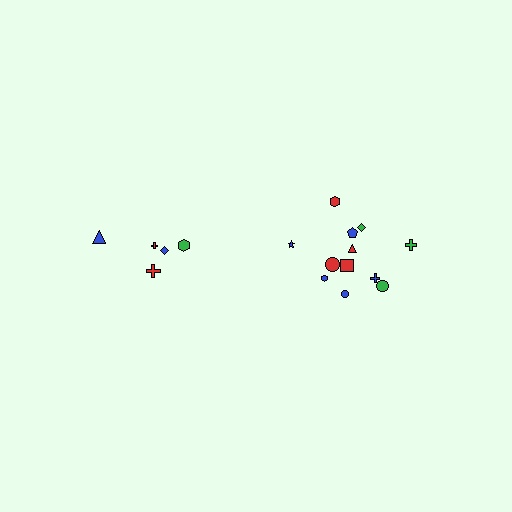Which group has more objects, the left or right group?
The right group.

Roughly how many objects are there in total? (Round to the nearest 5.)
Roughly 15 objects in total.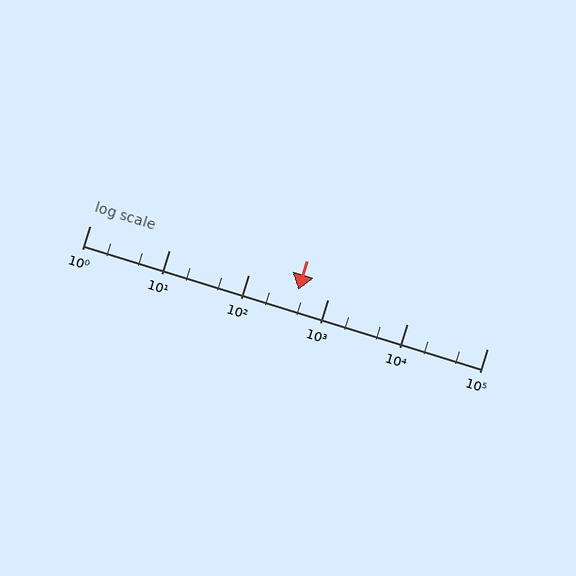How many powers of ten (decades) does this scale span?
The scale spans 5 decades, from 1 to 100000.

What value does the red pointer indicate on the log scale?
The pointer indicates approximately 420.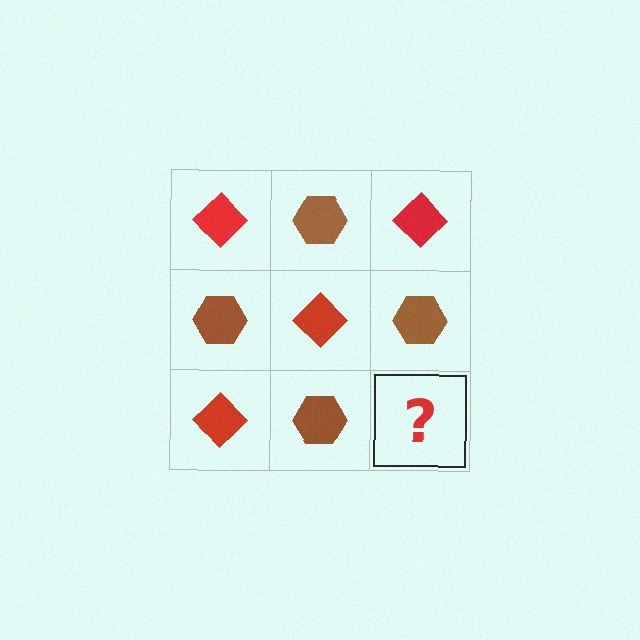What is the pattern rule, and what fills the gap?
The rule is that it alternates red diamond and brown hexagon in a checkerboard pattern. The gap should be filled with a red diamond.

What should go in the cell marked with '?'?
The missing cell should contain a red diamond.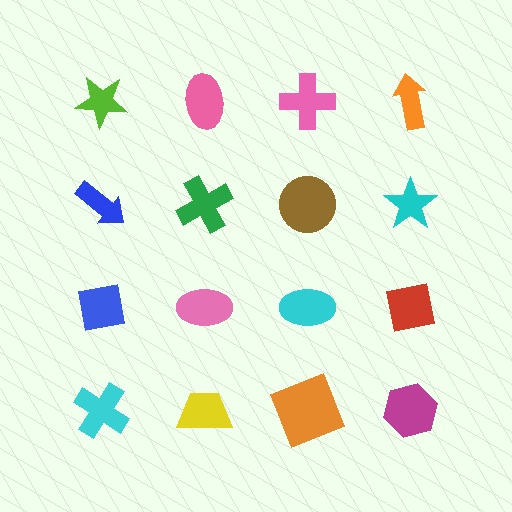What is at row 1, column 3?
A pink cross.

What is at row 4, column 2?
A yellow trapezoid.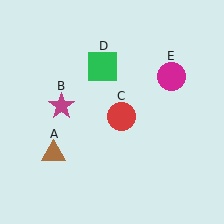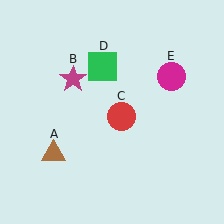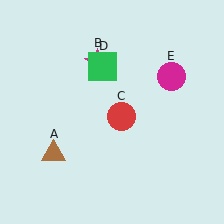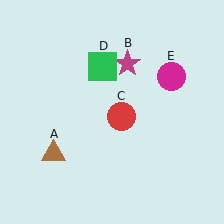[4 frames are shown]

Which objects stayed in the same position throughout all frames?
Brown triangle (object A) and red circle (object C) and green square (object D) and magenta circle (object E) remained stationary.